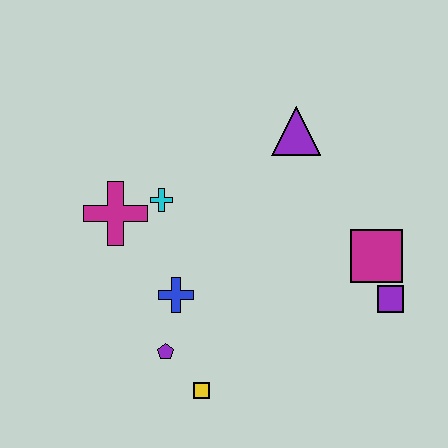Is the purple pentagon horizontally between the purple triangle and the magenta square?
No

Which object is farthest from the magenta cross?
The purple square is farthest from the magenta cross.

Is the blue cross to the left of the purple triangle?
Yes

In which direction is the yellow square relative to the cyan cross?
The yellow square is below the cyan cross.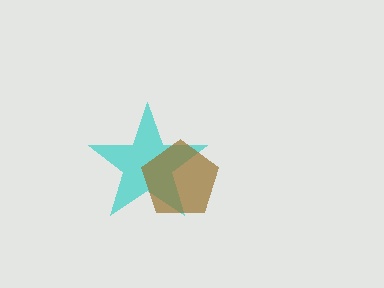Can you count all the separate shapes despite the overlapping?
Yes, there are 2 separate shapes.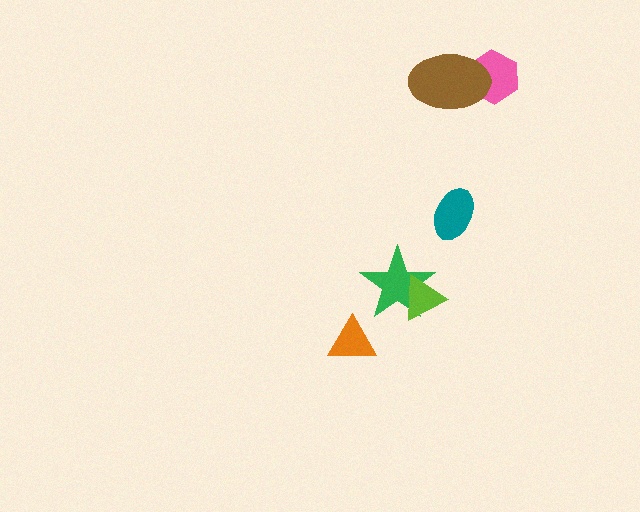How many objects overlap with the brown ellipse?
1 object overlaps with the brown ellipse.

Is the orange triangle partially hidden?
No, no other shape covers it.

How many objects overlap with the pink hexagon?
1 object overlaps with the pink hexagon.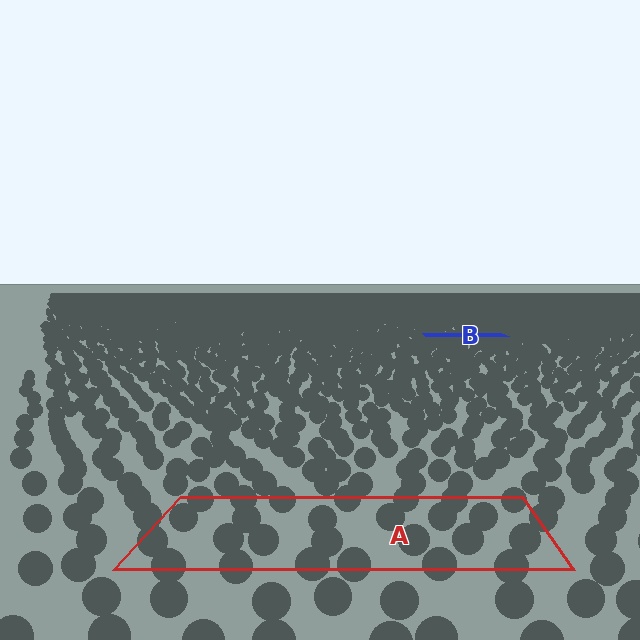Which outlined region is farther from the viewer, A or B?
Region B is farther from the viewer — the texture elements inside it appear smaller and more densely packed.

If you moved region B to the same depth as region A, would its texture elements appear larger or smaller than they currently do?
They would appear larger. At a closer depth, the same texture elements are projected at a bigger on-screen size.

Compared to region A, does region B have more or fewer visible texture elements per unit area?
Region B has more texture elements per unit area — they are packed more densely because it is farther away.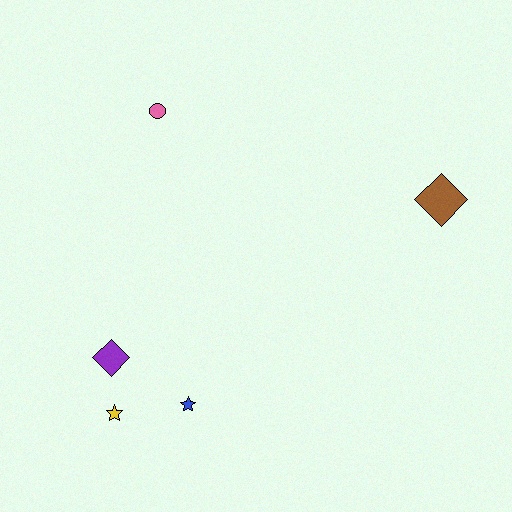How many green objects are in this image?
There are no green objects.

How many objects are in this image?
There are 5 objects.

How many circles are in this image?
There is 1 circle.